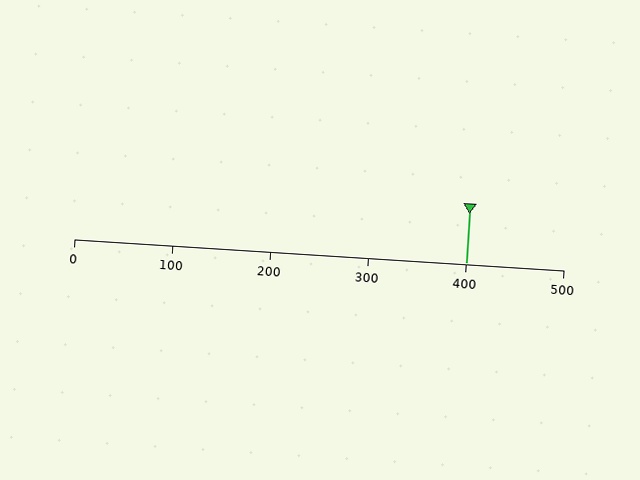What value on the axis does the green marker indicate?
The marker indicates approximately 400.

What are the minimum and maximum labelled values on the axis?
The axis runs from 0 to 500.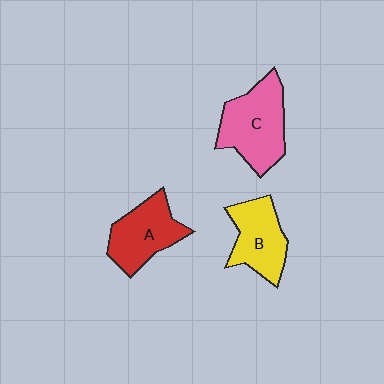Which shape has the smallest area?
Shape B (yellow).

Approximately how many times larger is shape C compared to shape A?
Approximately 1.2 times.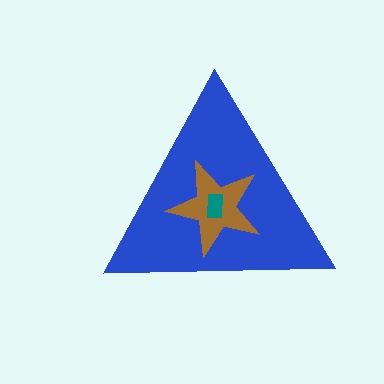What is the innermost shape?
The teal rectangle.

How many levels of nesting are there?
3.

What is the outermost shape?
The blue triangle.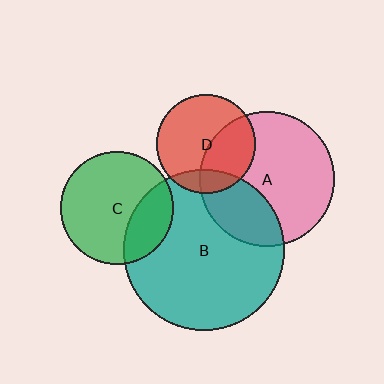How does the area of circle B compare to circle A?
Approximately 1.4 times.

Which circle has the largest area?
Circle B (teal).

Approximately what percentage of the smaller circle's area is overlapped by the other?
Approximately 25%.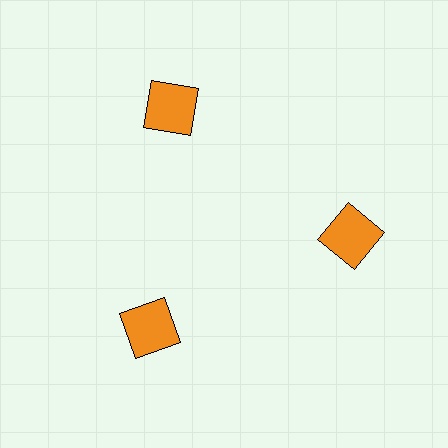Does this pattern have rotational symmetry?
Yes, this pattern has 3-fold rotational symmetry. It looks the same after rotating 120 degrees around the center.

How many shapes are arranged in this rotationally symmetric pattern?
There are 3 shapes, arranged in 3 groups of 1.